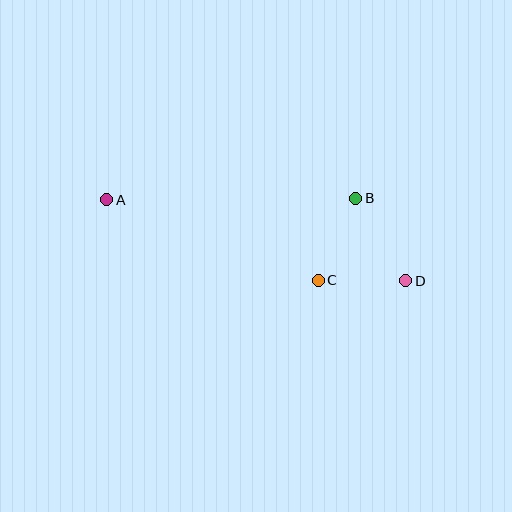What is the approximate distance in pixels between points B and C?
The distance between B and C is approximately 90 pixels.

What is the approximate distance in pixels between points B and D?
The distance between B and D is approximately 97 pixels.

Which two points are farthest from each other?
Points A and D are farthest from each other.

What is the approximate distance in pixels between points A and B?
The distance between A and B is approximately 249 pixels.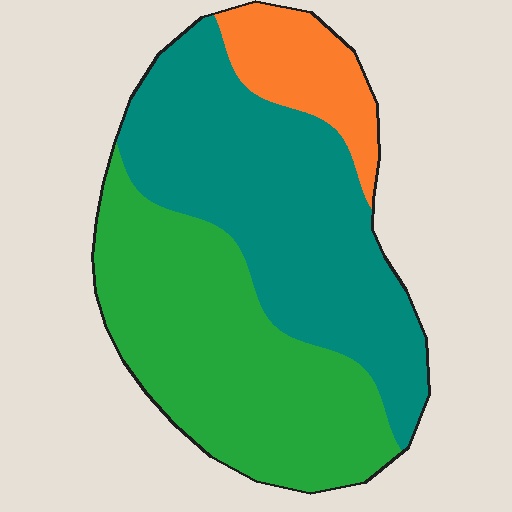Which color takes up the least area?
Orange, at roughly 10%.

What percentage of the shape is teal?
Teal takes up between a third and a half of the shape.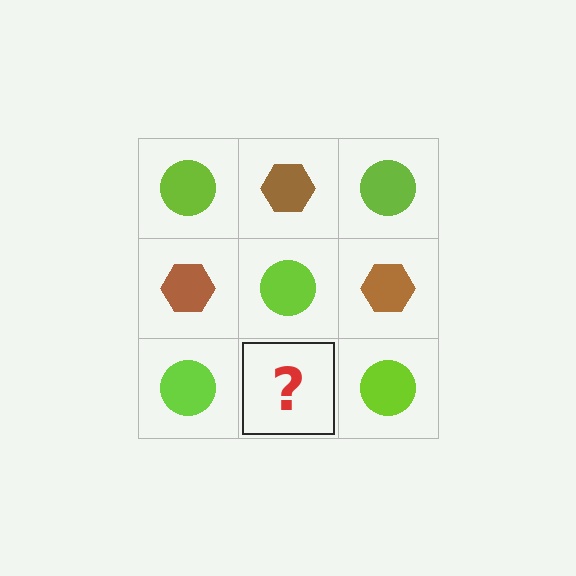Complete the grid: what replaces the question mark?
The question mark should be replaced with a brown hexagon.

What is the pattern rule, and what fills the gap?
The rule is that it alternates lime circle and brown hexagon in a checkerboard pattern. The gap should be filled with a brown hexagon.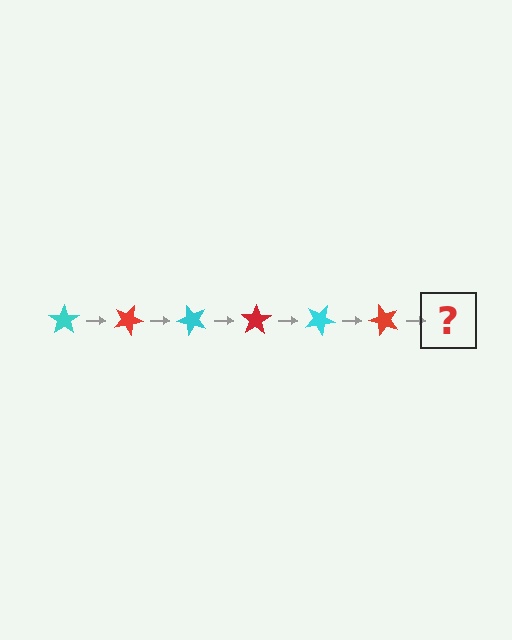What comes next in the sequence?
The next element should be a cyan star, rotated 150 degrees from the start.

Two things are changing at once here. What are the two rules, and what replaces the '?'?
The two rules are that it rotates 25 degrees each step and the color cycles through cyan and red. The '?' should be a cyan star, rotated 150 degrees from the start.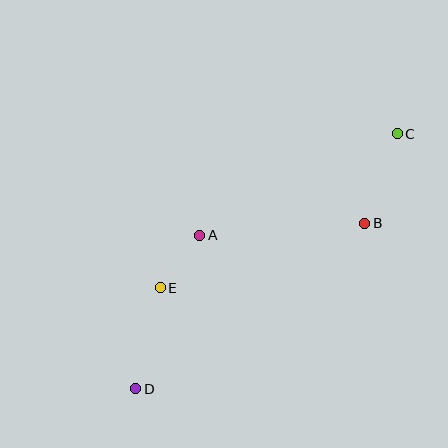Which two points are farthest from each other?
Points C and D are farthest from each other.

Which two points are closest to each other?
Points A and E are closest to each other.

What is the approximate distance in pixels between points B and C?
The distance between B and C is approximately 95 pixels.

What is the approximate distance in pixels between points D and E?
The distance between D and E is approximately 104 pixels.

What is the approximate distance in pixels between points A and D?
The distance between A and D is approximately 167 pixels.